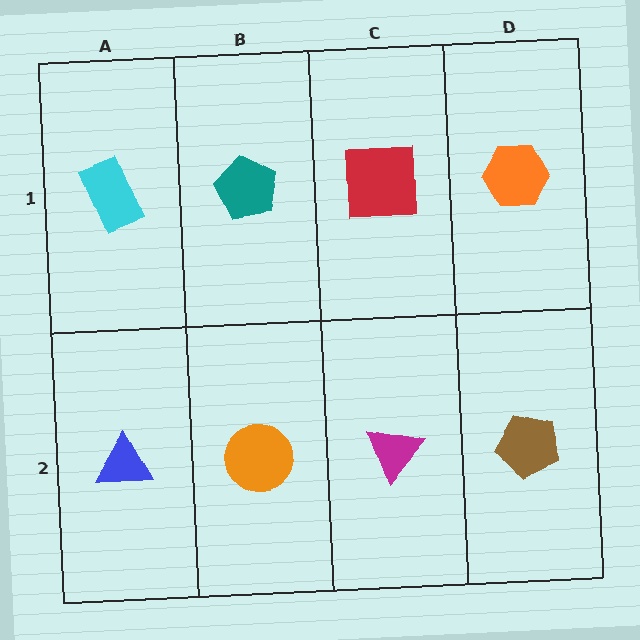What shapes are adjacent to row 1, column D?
A brown pentagon (row 2, column D), a red square (row 1, column C).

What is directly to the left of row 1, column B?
A cyan rectangle.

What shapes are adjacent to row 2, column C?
A red square (row 1, column C), an orange circle (row 2, column B), a brown pentagon (row 2, column D).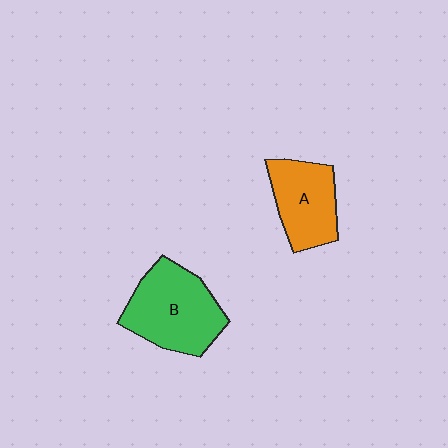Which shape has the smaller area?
Shape A (orange).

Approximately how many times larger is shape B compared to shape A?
Approximately 1.3 times.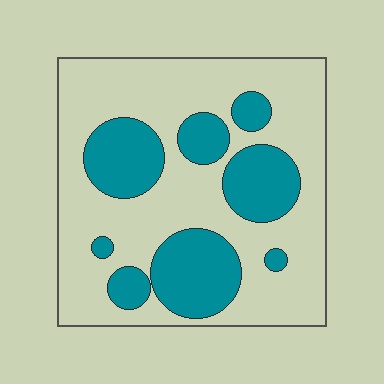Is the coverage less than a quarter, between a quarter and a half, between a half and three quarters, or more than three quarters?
Between a quarter and a half.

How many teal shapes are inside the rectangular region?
8.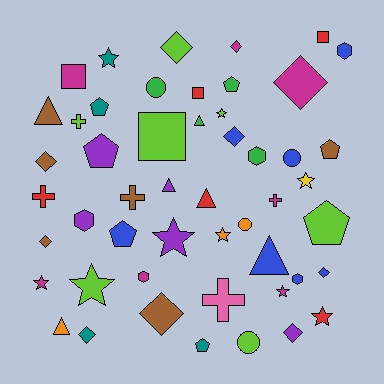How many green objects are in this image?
There are 4 green objects.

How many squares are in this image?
There are 4 squares.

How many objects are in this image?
There are 50 objects.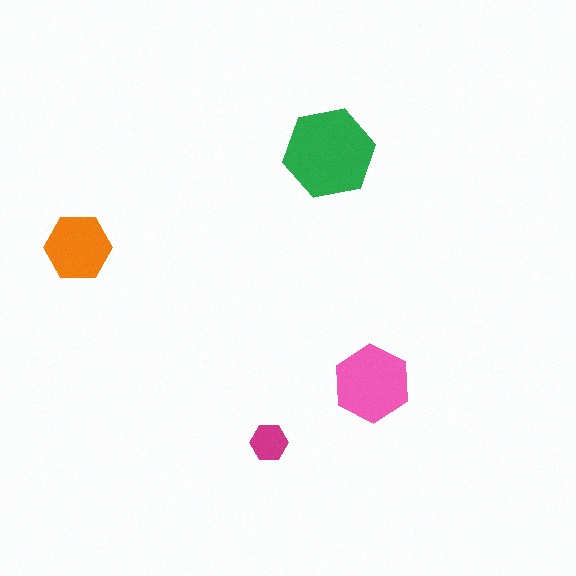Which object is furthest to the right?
The pink hexagon is rightmost.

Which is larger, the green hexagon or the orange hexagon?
The green one.